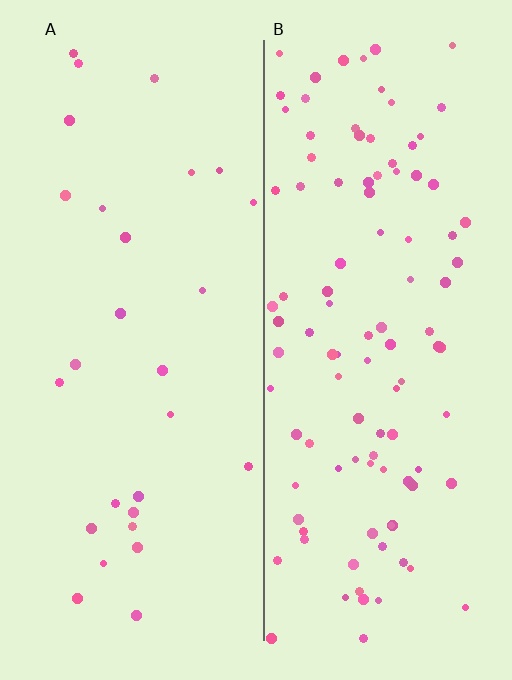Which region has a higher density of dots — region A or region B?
B (the right).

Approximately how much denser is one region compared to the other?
Approximately 3.8× — region B over region A.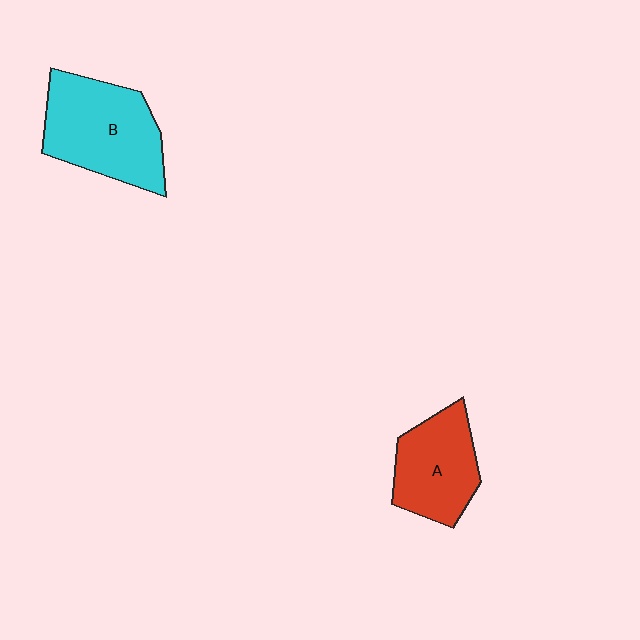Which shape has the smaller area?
Shape A (red).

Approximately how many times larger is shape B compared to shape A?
Approximately 1.3 times.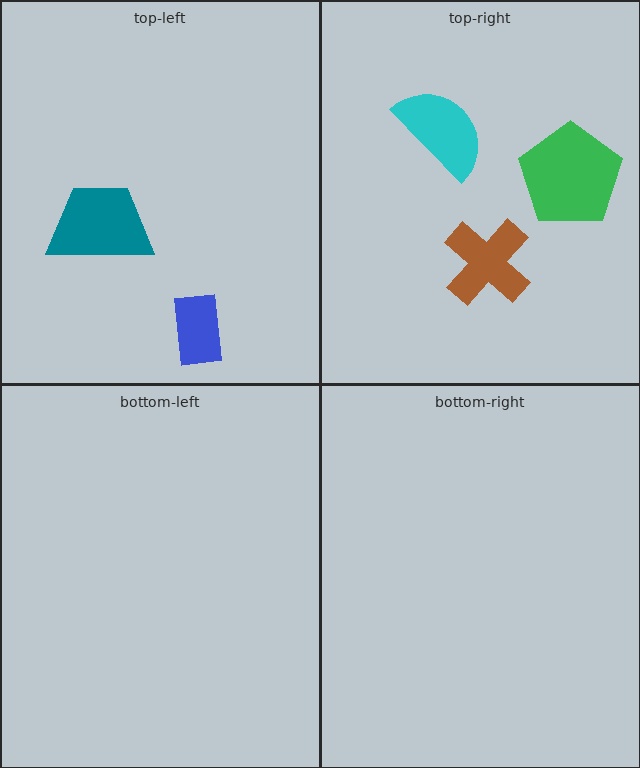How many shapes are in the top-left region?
2.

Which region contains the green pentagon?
The top-right region.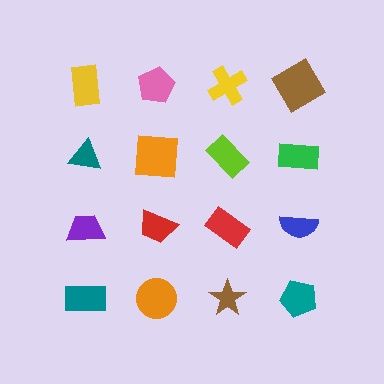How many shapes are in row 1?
4 shapes.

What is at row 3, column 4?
A blue semicircle.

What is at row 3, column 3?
A red rectangle.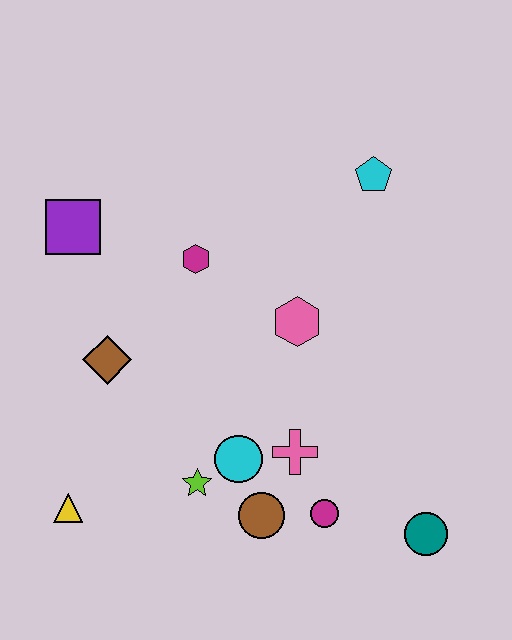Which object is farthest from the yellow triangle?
The cyan pentagon is farthest from the yellow triangle.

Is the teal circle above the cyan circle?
No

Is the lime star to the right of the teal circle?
No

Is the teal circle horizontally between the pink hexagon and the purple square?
No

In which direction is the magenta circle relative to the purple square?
The magenta circle is below the purple square.